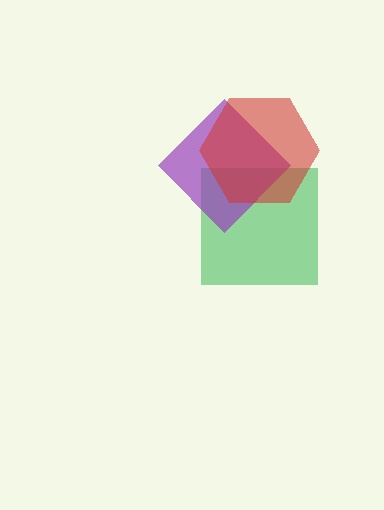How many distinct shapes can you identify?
There are 3 distinct shapes: a green square, a purple diamond, a red hexagon.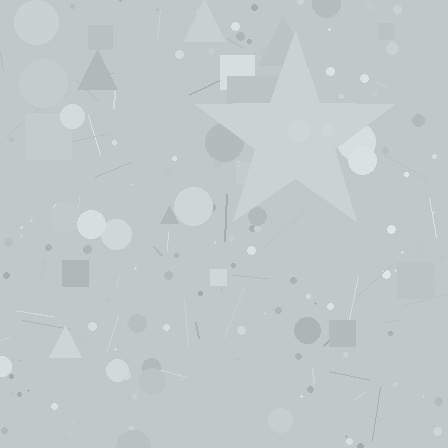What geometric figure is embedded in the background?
A star is embedded in the background.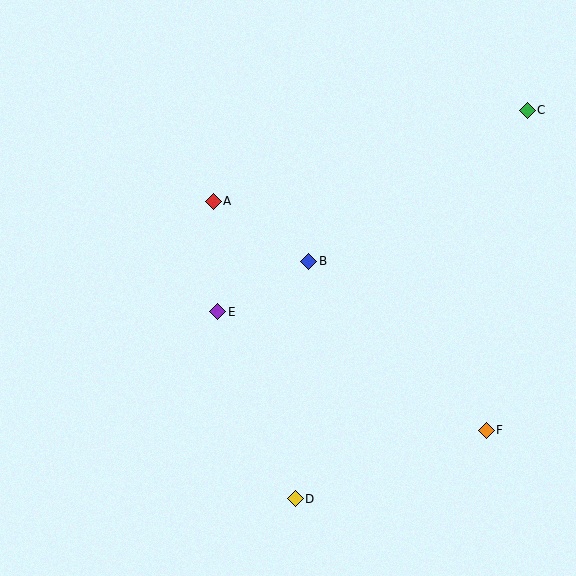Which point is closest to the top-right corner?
Point C is closest to the top-right corner.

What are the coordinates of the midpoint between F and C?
The midpoint between F and C is at (507, 270).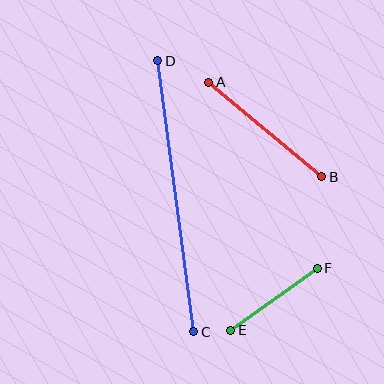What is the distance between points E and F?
The distance is approximately 106 pixels.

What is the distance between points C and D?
The distance is approximately 273 pixels.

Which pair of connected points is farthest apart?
Points C and D are farthest apart.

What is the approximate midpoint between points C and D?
The midpoint is at approximately (176, 196) pixels.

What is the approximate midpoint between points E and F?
The midpoint is at approximately (274, 299) pixels.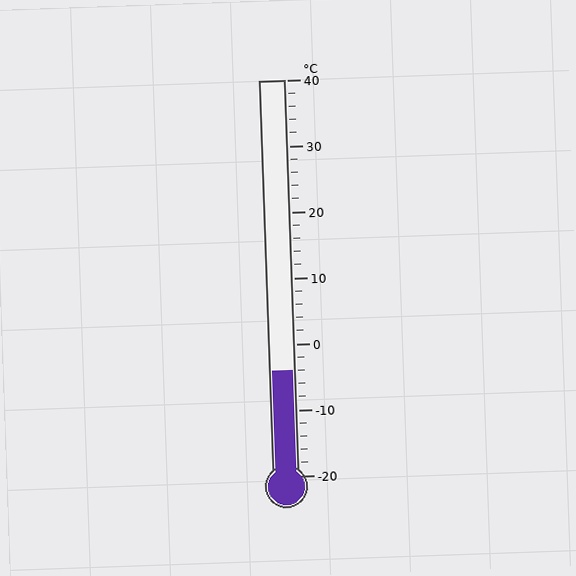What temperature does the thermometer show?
The thermometer shows approximately -4°C.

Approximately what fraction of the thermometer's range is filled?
The thermometer is filled to approximately 25% of its range.